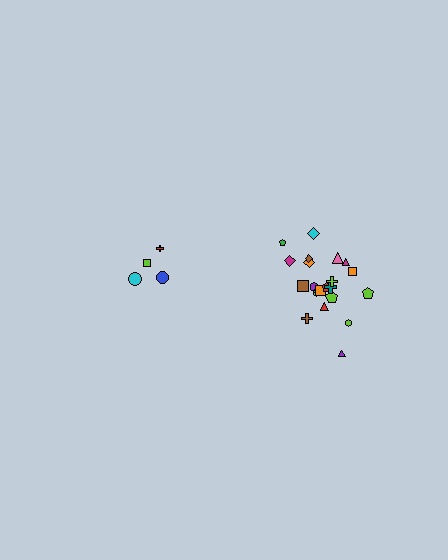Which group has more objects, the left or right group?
The right group.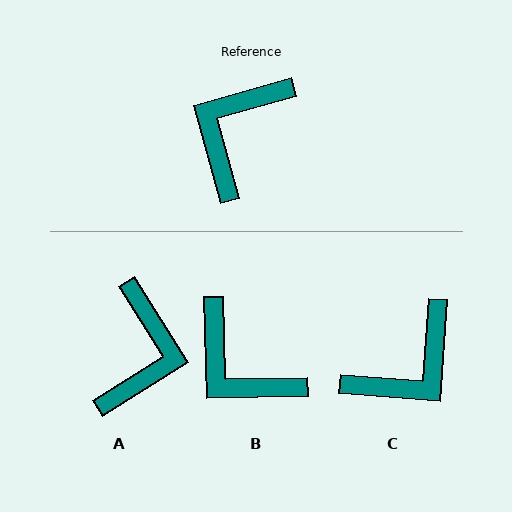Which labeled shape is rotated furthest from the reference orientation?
A, about 164 degrees away.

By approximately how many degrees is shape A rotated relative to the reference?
Approximately 164 degrees clockwise.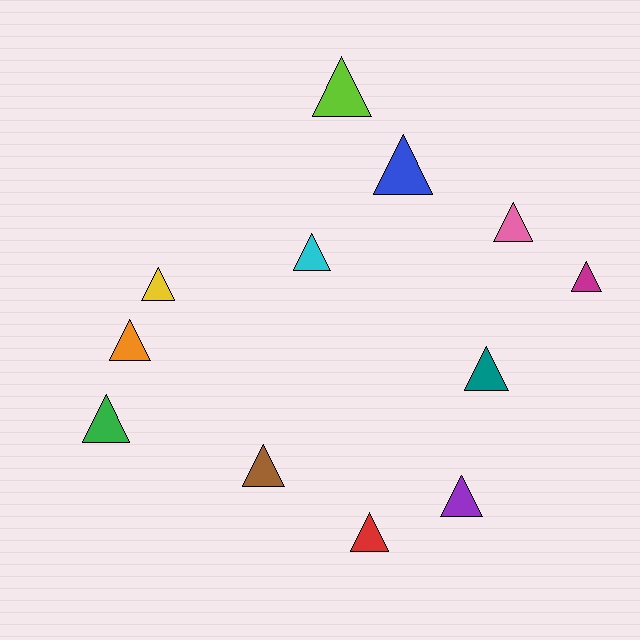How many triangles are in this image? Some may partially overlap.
There are 12 triangles.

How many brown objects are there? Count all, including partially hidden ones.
There is 1 brown object.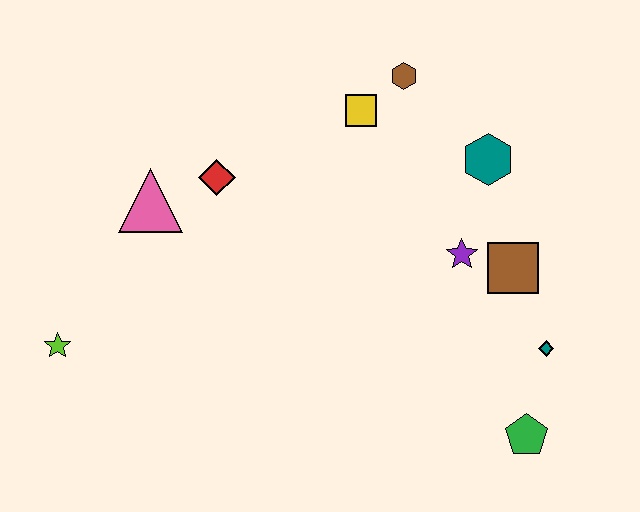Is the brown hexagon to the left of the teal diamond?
Yes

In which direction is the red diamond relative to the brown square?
The red diamond is to the left of the brown square.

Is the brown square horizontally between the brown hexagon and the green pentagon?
Yes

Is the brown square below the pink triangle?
Yes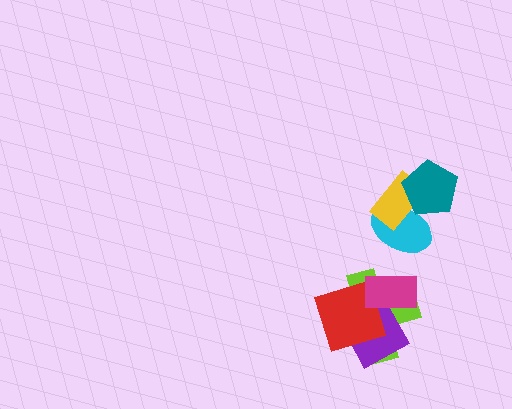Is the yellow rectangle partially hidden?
Yes, it is partially covered by another shape.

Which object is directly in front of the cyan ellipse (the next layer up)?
The yellow rectangle is directly in front of the cyan ellipse.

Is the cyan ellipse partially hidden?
Yes, it is partially covered by another shape.